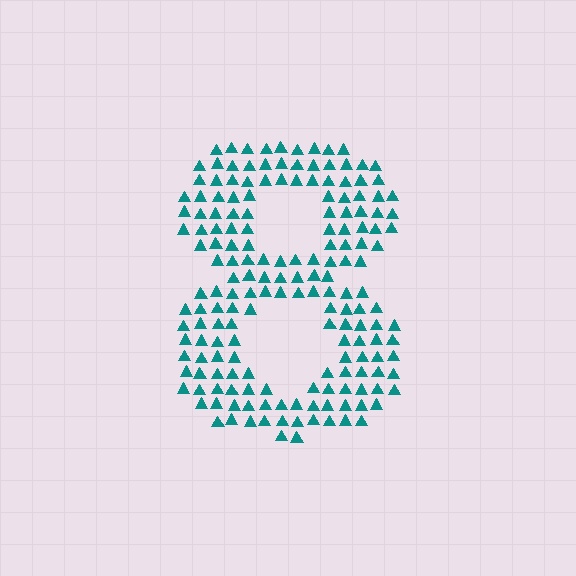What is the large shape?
The large shape is the digit 8.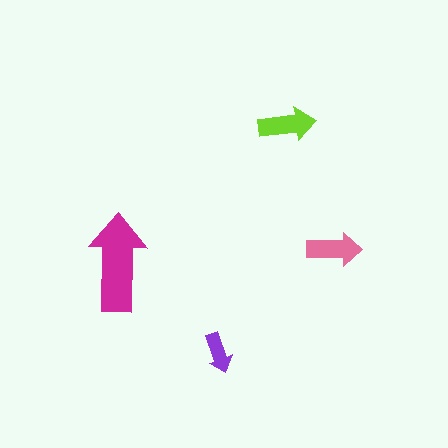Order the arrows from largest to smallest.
the magenta one, the lime one, the pink one, the purple one.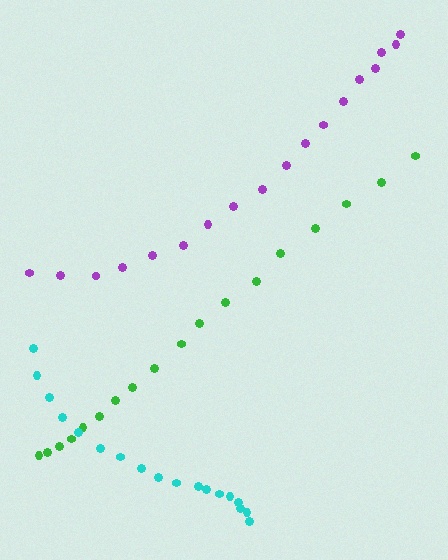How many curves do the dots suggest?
There are 3 distinct paths.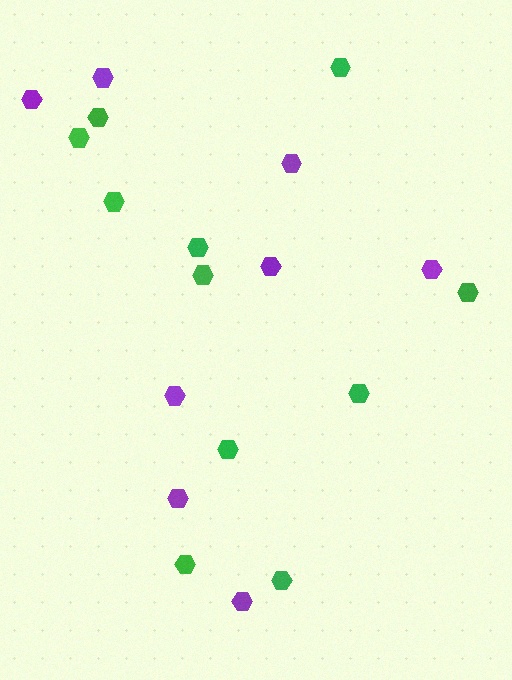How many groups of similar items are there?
There are 2 groups: one group of purple hexagons (8) and one group of green hexagons (11).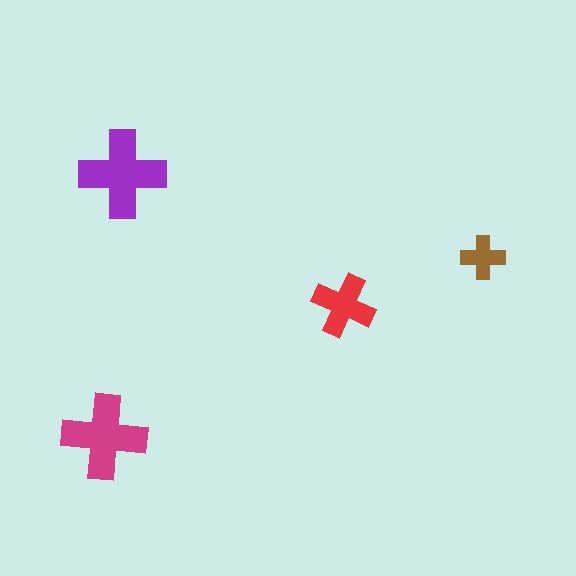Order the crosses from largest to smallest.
the purple one, the magenta one, the red one, the brown one.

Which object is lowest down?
The magenta cross is bottommost.